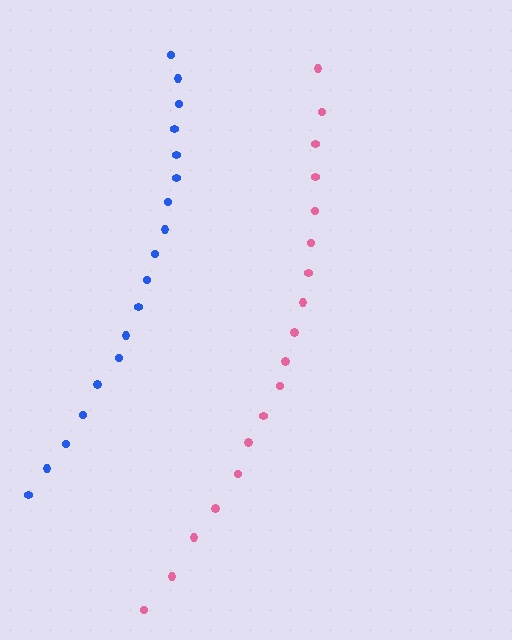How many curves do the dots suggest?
There are 2 distinct paths.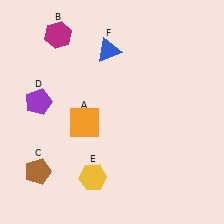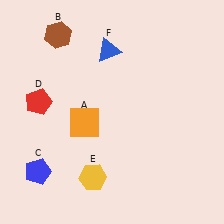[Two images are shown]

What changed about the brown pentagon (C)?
In Image 1, C is brown. In Image 2, it changed to blue.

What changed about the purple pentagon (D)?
In Image 1, D is purple. In Image 2, it changed to red.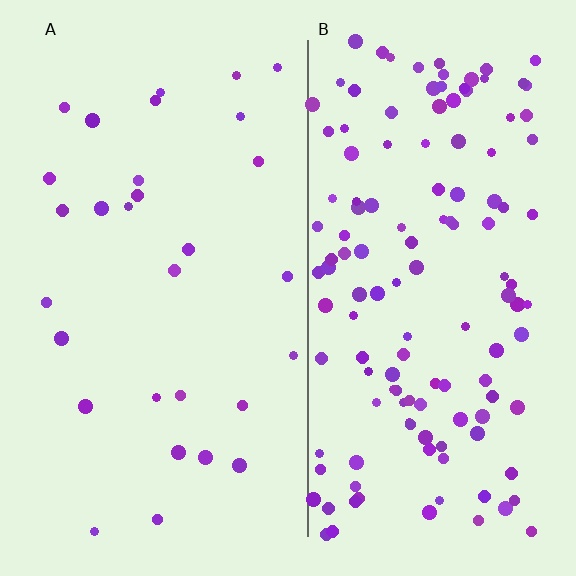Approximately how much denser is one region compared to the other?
Approximately 4.6× — region B over region A.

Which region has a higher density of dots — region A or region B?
B (the right).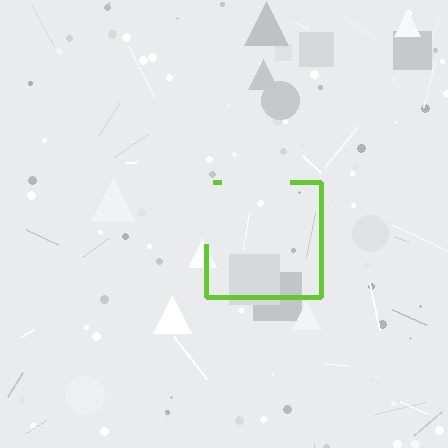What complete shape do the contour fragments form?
The contour fragments form a square.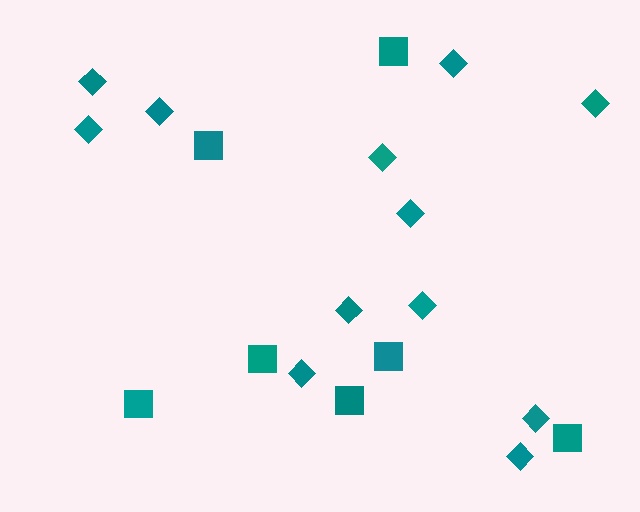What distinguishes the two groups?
There are 2 groups: one group of diamonds (12) and one group of squares (7).